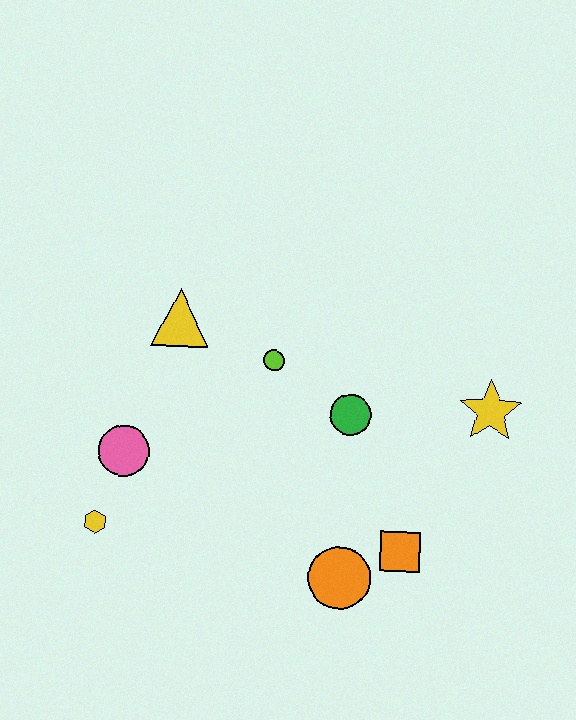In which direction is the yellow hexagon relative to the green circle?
The yellow hexagon is to the left of the green circle.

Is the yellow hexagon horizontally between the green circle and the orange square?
No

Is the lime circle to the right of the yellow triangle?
Yes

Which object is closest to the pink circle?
The yellow hexagon is closest to the pink circle.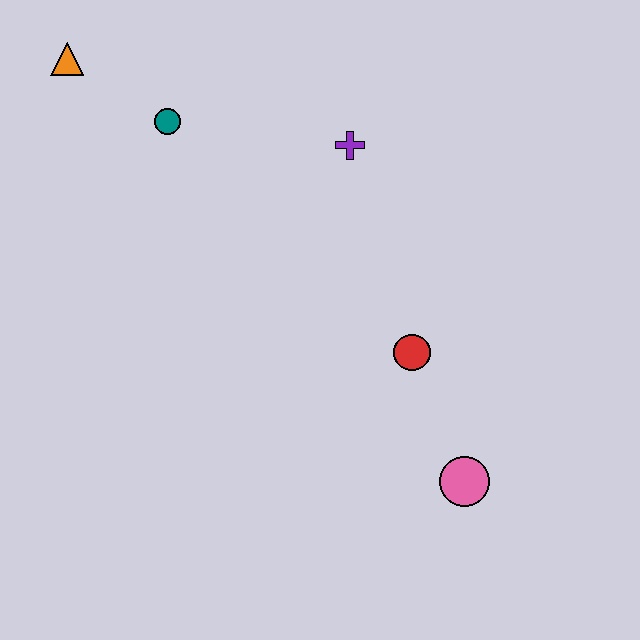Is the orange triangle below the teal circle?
No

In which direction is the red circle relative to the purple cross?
The red circle is below the purple cross.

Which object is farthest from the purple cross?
The pink circle is farthest from the purple cross.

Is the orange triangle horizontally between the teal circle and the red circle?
No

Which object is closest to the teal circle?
The orange triangle is closest to the teal circle.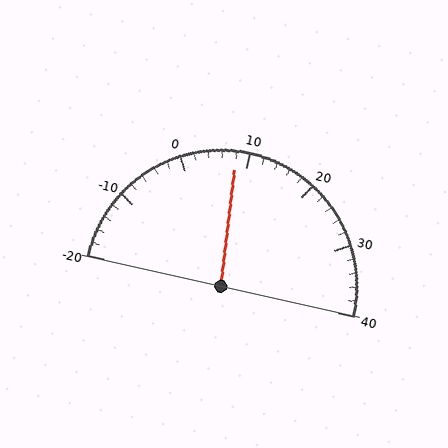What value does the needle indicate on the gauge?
The needle indicates approximately 8.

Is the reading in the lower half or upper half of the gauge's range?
The reading is in the lower half of the range (-20 to 40).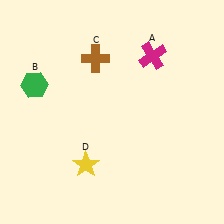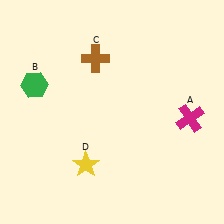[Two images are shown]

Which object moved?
The magenta cross (A) moved down.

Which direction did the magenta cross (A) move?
The magenta cross (A) moved down.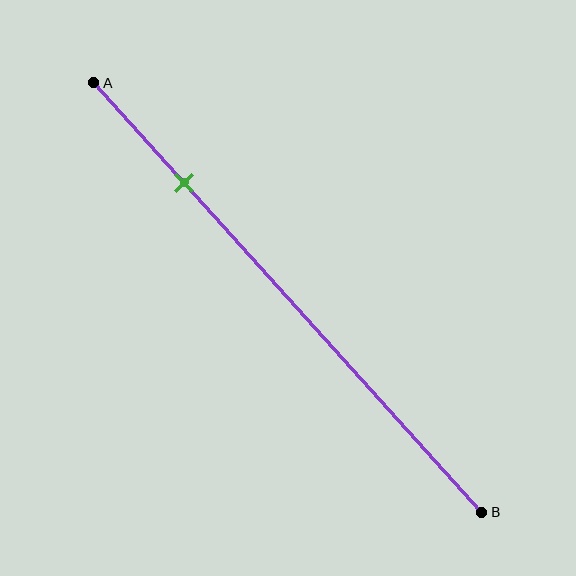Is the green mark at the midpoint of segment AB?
No, the mark is at about 25% from A, not at the 50% midpoint.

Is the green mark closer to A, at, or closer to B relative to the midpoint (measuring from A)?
The green mark is closer to point A than the midpoint of segment AB.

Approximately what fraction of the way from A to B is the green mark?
The green mark is approximately 25% of the way from A to B.